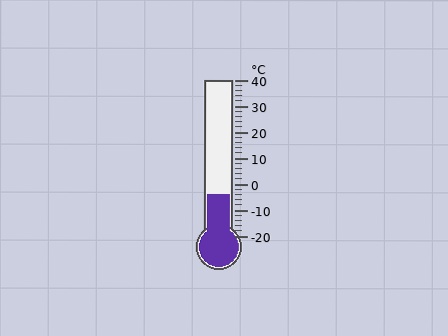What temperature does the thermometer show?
The thermometer shows approximately -4°C.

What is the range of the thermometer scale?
The thermometer scale ranges from -20°C to 40°C.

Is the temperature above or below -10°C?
The temperature is above -10°C.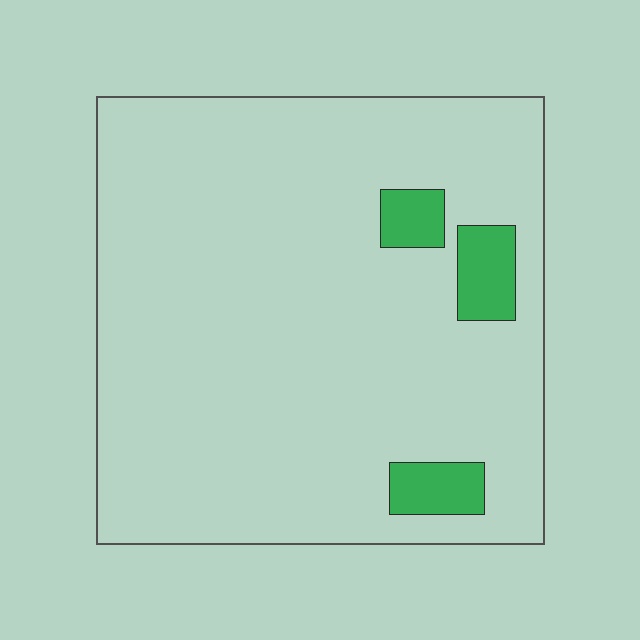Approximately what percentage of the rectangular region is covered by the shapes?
Approximately 5%.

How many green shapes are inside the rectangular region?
3.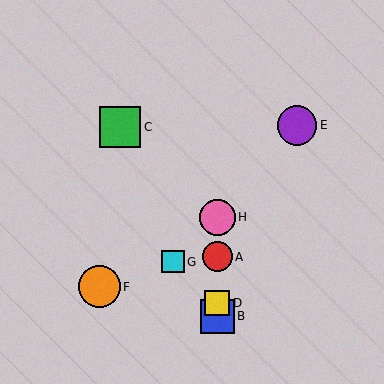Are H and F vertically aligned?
No, H is at x≈217 and F is at x≈99.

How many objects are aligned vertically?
4 objects (A, B, D, H) are aligned vertically.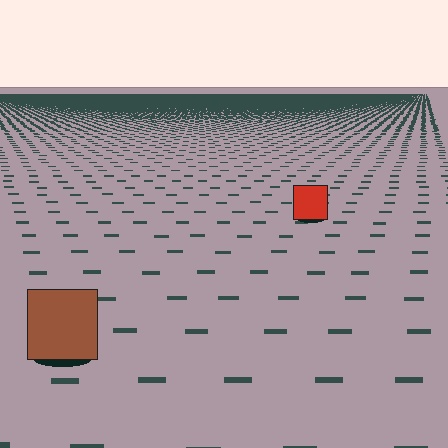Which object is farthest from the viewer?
The red square is farthest from the viewer. It appears smaller and the ground texture around it is denser.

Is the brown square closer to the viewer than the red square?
Yes. The brown square is closer — you can tell from the texture gradient: the ground texture is coarser near it.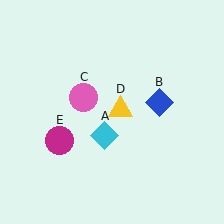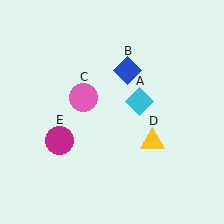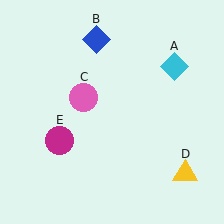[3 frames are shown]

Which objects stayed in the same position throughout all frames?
Pink circle (object C) and magenta circle (object E) remained stationary.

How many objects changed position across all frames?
3 objects changed position: cyan diamond (object A), blue diamond (object B), yellow triangle (object D).